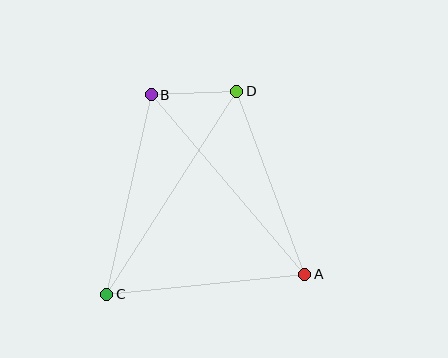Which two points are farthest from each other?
Points C and D are farthest from each other.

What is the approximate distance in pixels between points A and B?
The distance between A and B is approximately 236 pixels.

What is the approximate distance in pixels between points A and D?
The distance between A and D is approximately 195 pixels.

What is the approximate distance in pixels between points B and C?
The distance between B and C is approximately 204 pixels.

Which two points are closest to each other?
Points B and D are closest to each other.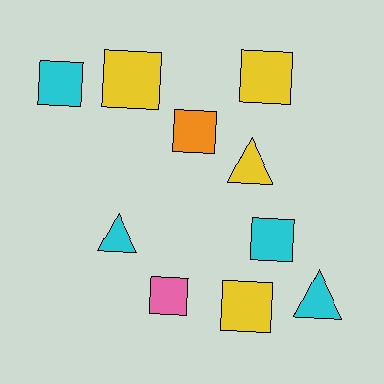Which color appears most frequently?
Cyan, with 4 objects.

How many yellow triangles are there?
There is 1 yellow triangle.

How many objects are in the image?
There are 10 objects.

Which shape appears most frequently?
Square, with 7 objects.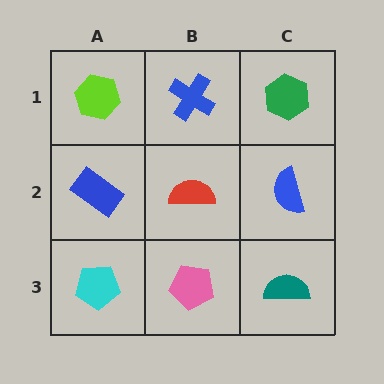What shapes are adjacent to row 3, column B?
A red semicircle (row 2, column B), a cyan pentagon (row 3, column A), a teal semicircle (row 3, column C).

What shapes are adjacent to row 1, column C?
A blue semicircle (row 2, column C), a blue cross (row 1, column B).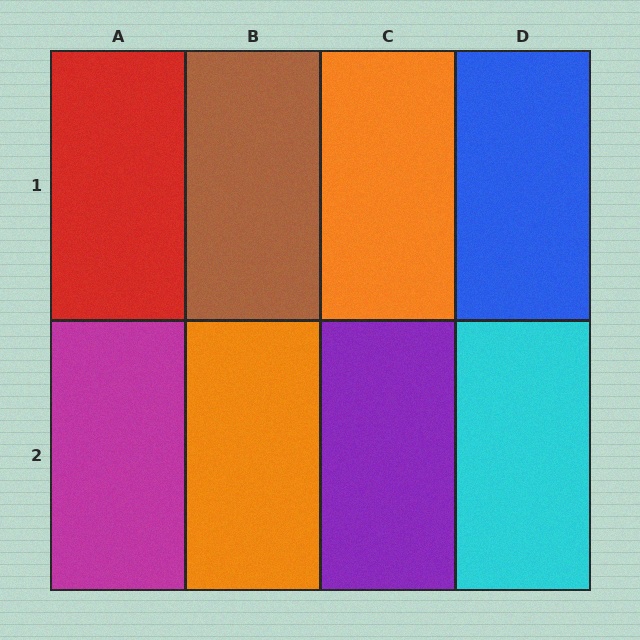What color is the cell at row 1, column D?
Blue.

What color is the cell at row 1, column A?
Red.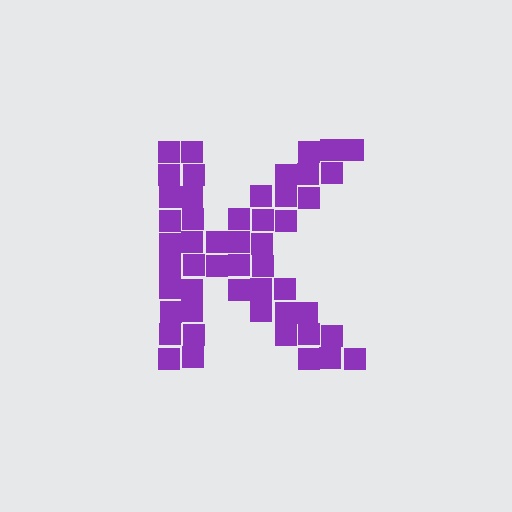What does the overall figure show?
The overall figure shows the letter K.